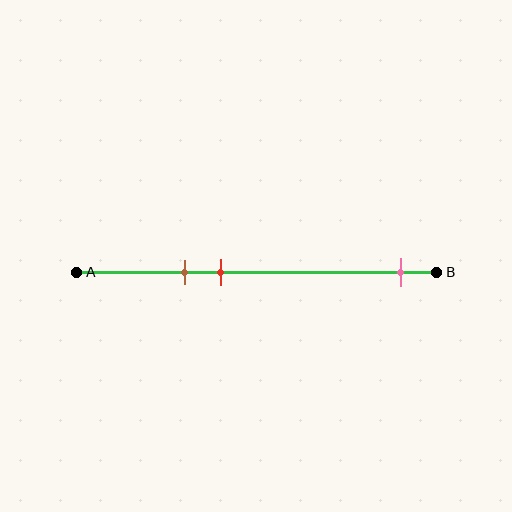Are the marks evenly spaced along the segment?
No, the marks are not evenly spaced.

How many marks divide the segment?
There are 3 marks dividing the segment.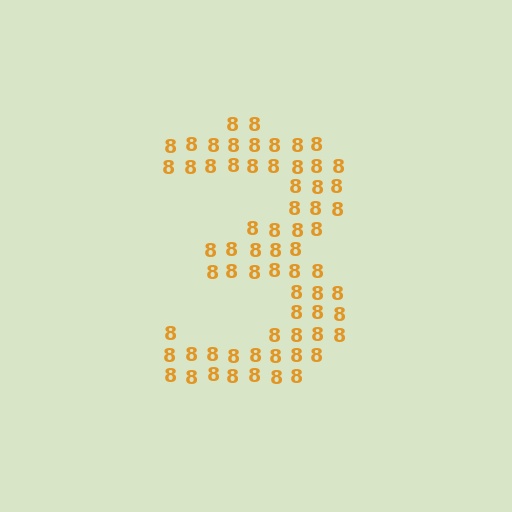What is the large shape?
The large shape is the digit 3.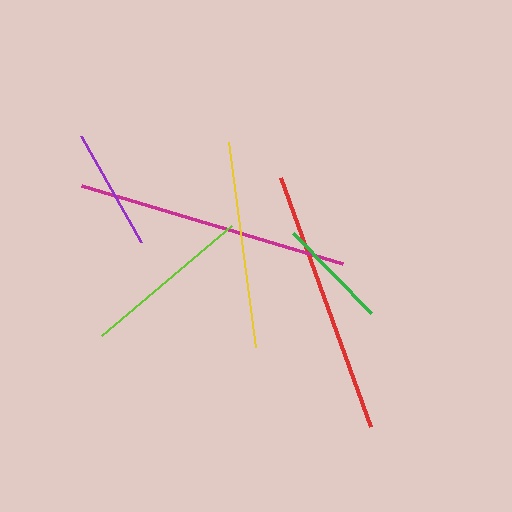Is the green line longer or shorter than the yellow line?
The yellow line is longer than the green line.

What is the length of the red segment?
The red segment is approximately 264 pixels long.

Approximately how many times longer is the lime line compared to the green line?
The lime line is approximately 1.5 times the length of the green line.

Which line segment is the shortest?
The green line is the shortest at approximately 112 pixels.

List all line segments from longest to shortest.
From longest to shortest: magenta, red, yellow, lime, purple, green.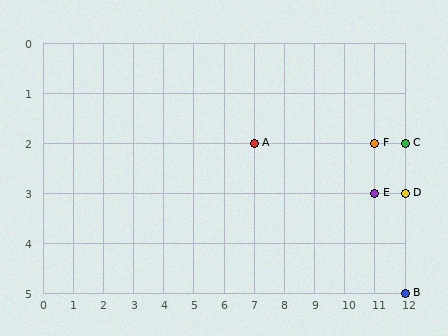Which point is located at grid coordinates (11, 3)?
Point E is at (11, 3).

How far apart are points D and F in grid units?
Points D and F are 1 column and 1 row apart (about 1.4 grid units diagonally).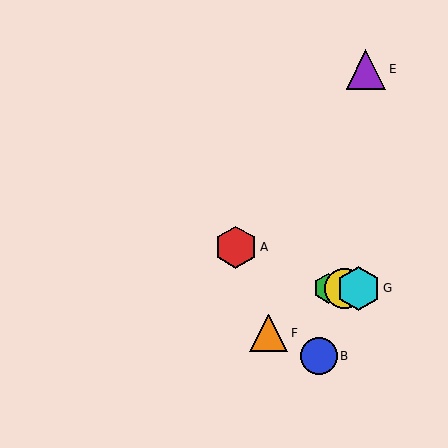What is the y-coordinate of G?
Object G is at y≈288.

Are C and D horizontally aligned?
Yes, both are at y≈288.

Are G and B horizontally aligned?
No, G is at y≈288 and B is at y≈356.